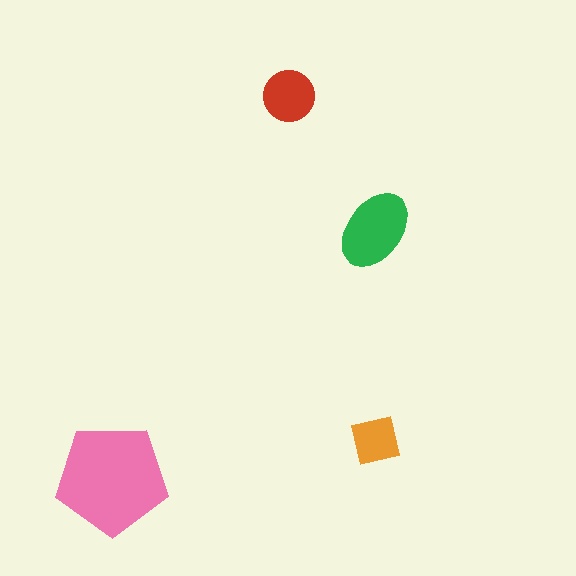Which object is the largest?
The pink pentagon.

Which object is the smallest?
The orange square.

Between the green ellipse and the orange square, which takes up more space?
The green ellipse.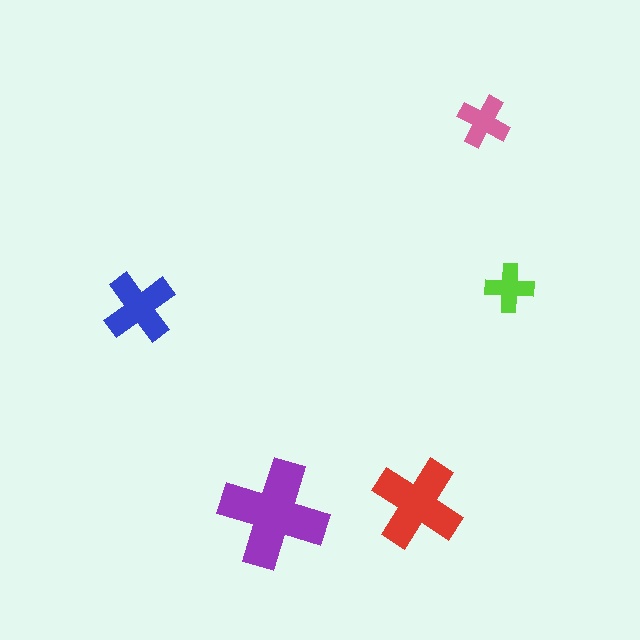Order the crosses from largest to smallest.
the purple one, the red one, the blue one, the pink one, the lime one.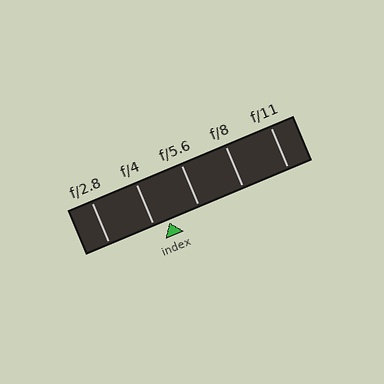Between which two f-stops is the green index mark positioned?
The index mark is between f/4 and f/5.6.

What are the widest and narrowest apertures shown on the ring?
The widest aperture shown is f/2.8 and the narrowest is f/11.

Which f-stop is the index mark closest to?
The index mark is closest to f/4.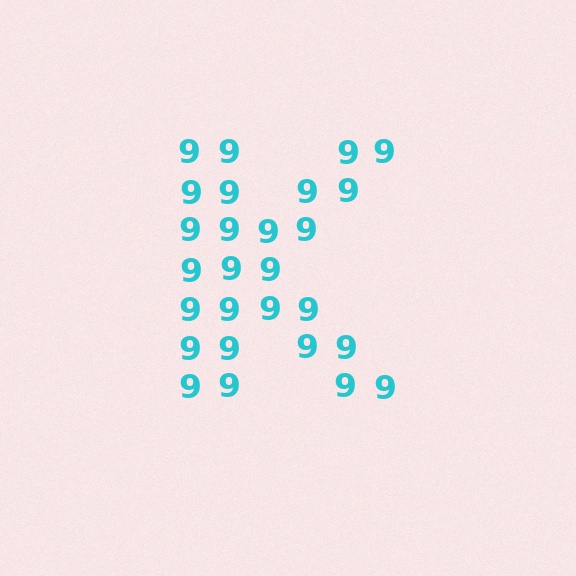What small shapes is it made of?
It is made of small digit 9's.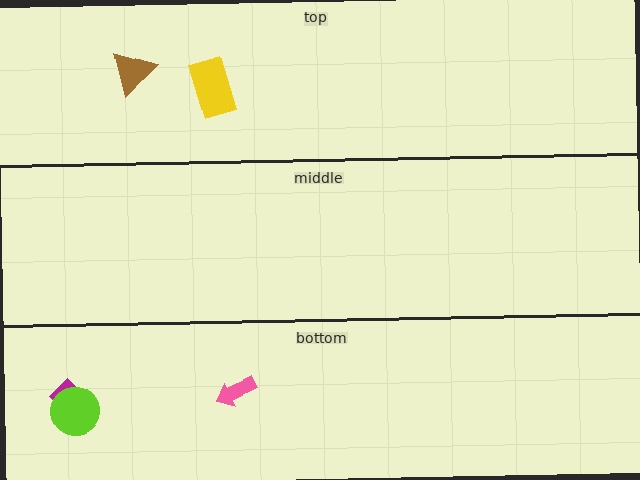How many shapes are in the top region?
2.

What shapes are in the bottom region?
The magenta diamond, the lime circle, the pink arrow.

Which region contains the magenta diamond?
The bottom region.